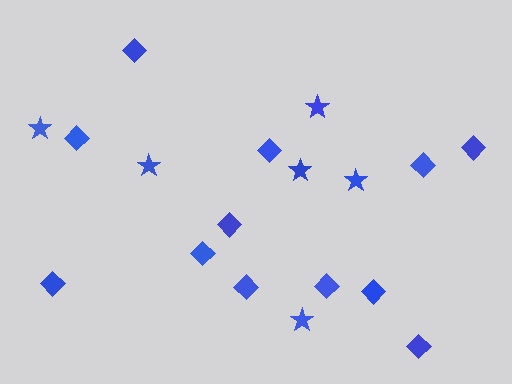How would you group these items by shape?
There are 2 groups: one group of stars (6) and one group of diamonds (12).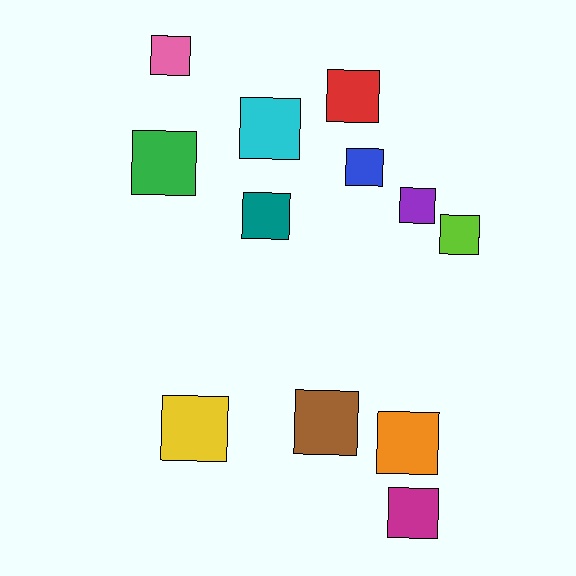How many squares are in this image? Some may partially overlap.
There are 12 squares.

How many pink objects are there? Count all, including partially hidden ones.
There is 1 pink object.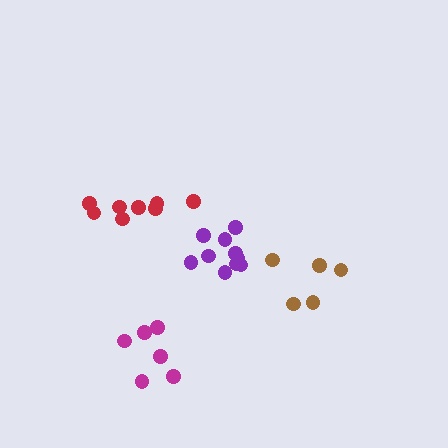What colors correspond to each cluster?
The clusters are colored: red, purple, magenta, brown.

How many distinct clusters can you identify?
There are 4 distinct clusters.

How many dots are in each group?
Group 1: 8 dots, Group 2: 10 dots, Group 3: 6 dots, Group 4: 5 dots (29 total).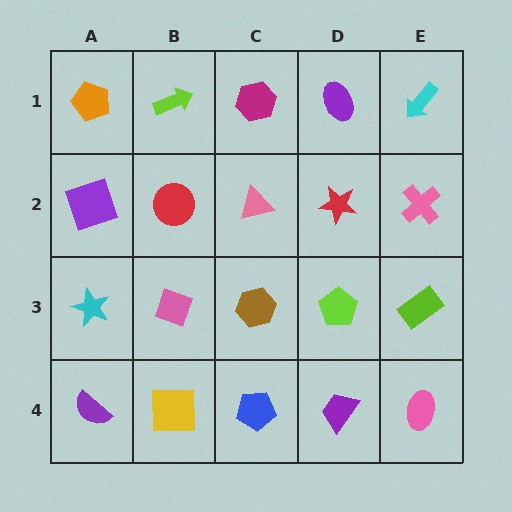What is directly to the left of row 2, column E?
A red star.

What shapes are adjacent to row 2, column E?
A cyan arrow (row 1, column E), a lime rectangle (row 3, column E), a red star (row 2, column D).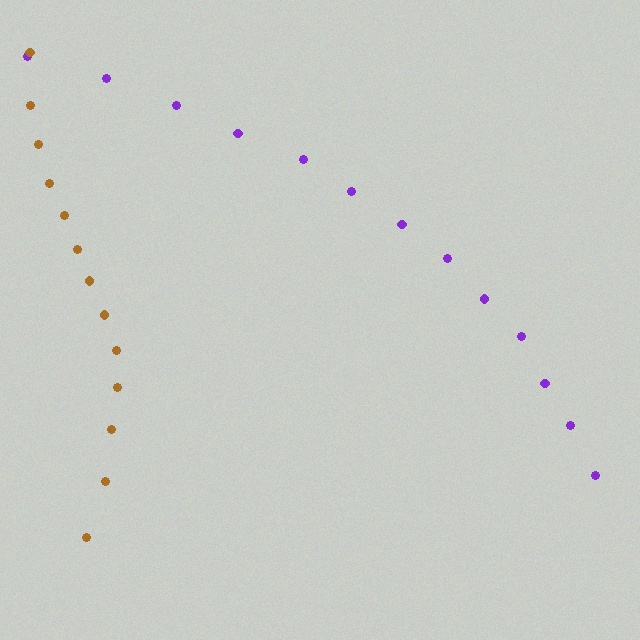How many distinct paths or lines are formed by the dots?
There are 2 distinct paths.